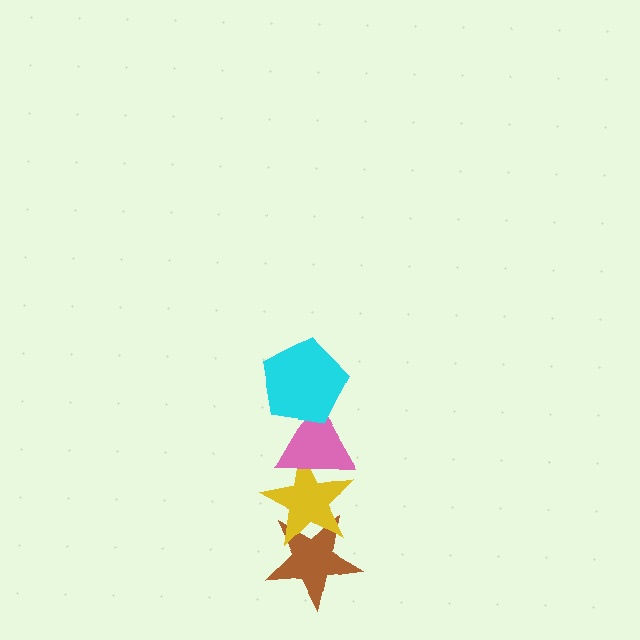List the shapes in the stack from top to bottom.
From top to bottom: the cyan pentagon, the pink triangle, the yellow star, the brown star.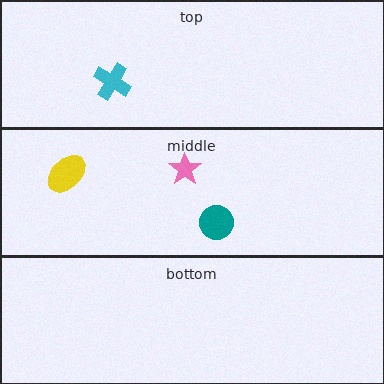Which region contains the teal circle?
The middle region.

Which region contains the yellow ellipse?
The middle region.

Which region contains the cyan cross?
The top region.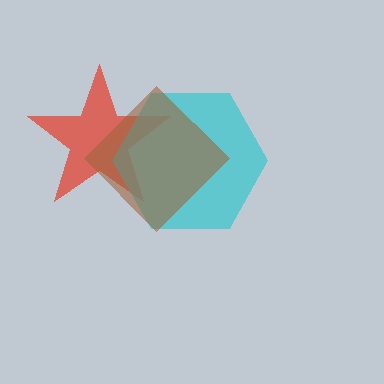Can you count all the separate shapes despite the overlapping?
Yes, there are 3 separate shapes.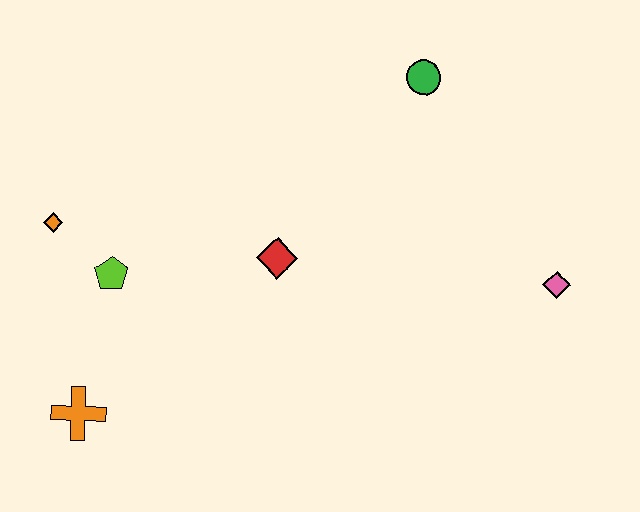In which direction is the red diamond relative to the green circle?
The red diamond is below the green circle.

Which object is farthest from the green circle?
The orange cross is farthest from the green circle.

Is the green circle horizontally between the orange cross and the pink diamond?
Yes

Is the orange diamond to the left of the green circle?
Yes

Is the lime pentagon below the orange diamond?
Yes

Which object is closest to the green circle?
The red diamond is closest to the green circle.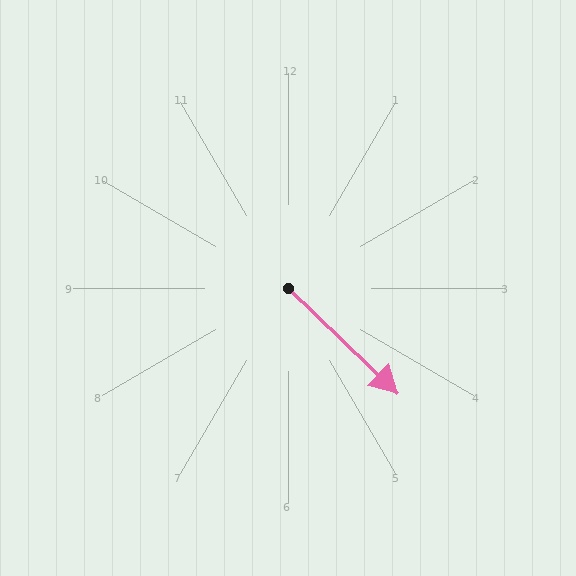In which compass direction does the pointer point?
Southeast.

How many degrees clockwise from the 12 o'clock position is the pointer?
Approximately 134 degrees.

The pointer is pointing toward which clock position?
Roughly 4 o'clock.